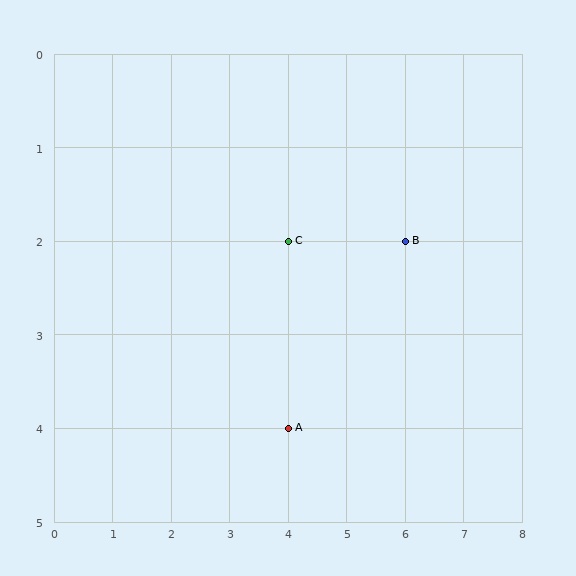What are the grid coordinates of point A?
Point A is at grid coordinates (4, 4).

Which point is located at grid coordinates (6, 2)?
Point B is at (6, 2).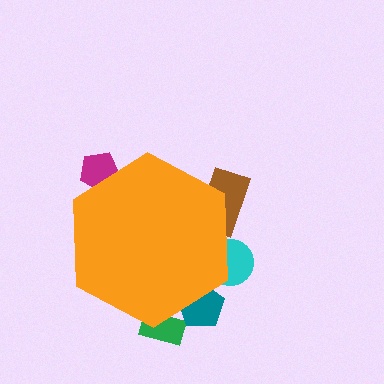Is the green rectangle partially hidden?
Yes, the green rectangle is partially hidden behind the orange hexagon.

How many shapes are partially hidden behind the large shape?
5 shapes are partially hidden.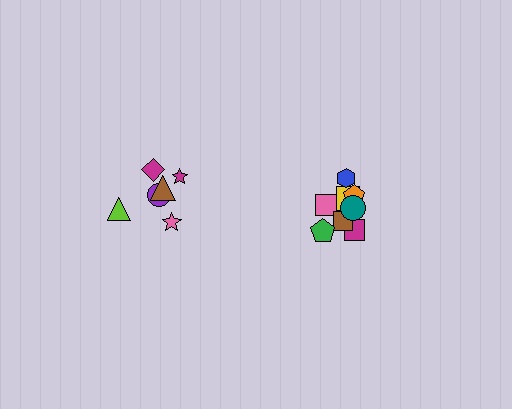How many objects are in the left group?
There are 6 objects.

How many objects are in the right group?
There are 8 objects.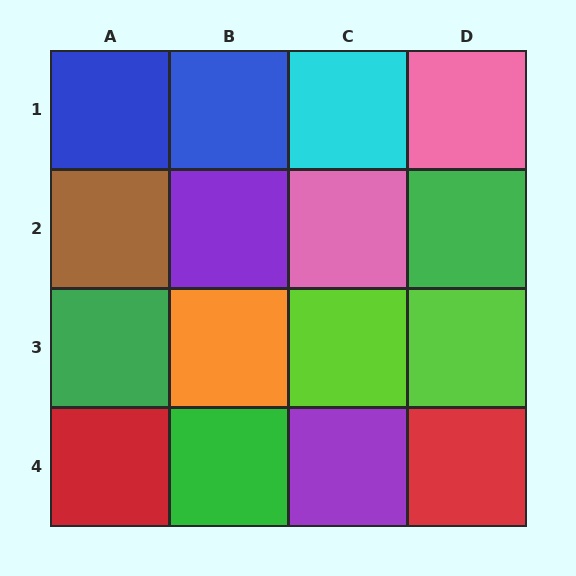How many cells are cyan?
1 cell is cyan.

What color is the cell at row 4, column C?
Purple.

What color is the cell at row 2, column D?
Green.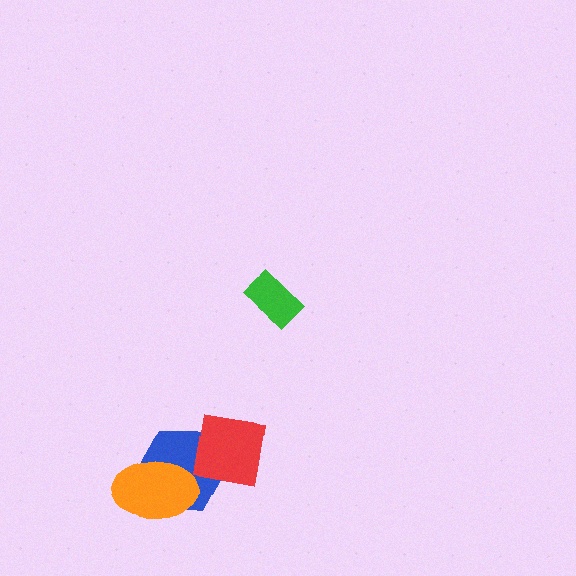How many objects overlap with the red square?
1 object overlaps with the red square.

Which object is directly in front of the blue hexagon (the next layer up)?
The orange ellipse is directly in front of the blue hexagon.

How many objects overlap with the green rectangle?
0 objects overlap with the green rectangle.